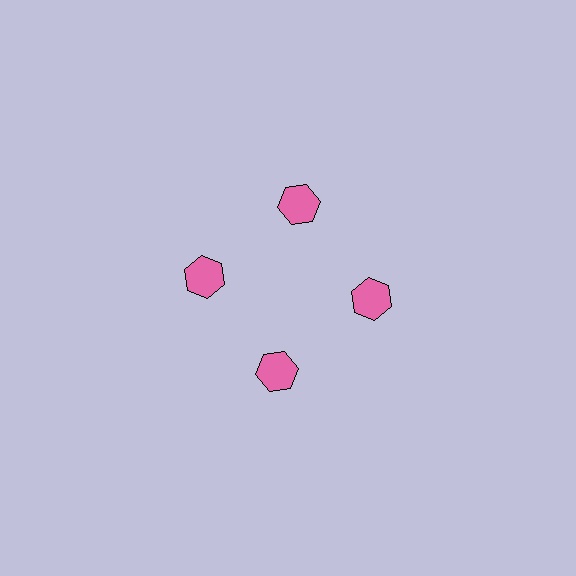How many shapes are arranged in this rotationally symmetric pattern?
There are 4 shapes, arranged in 4 groups of 1.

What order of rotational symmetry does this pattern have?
This pattern has 4-fold rotational symmetry.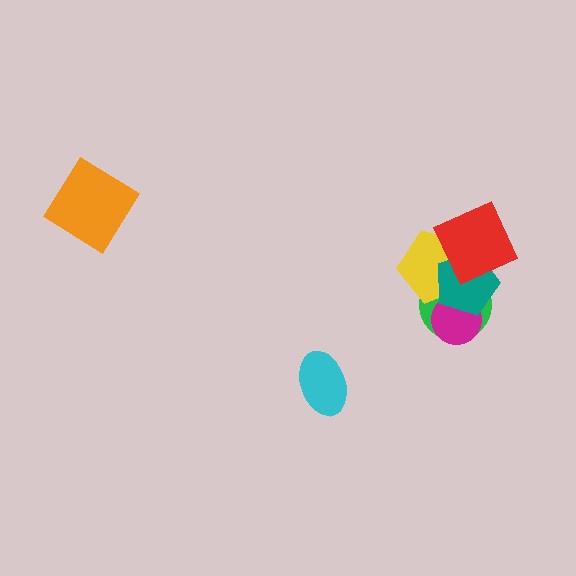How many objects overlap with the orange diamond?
0 objects overlap with the orange diamond.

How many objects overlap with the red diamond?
3 objects overlap with the red diamond.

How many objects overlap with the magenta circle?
2 objects overlap with the magenta circle.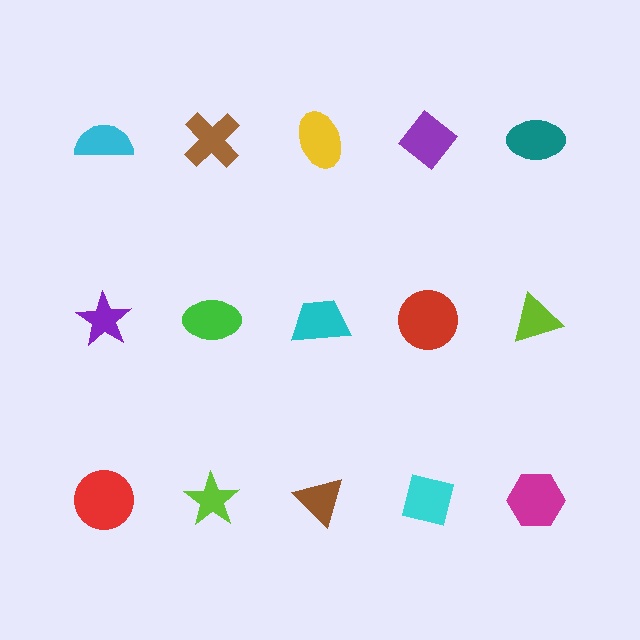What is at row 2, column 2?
A green ellipse.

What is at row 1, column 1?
A cyan semicircle.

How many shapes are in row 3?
5 shapes.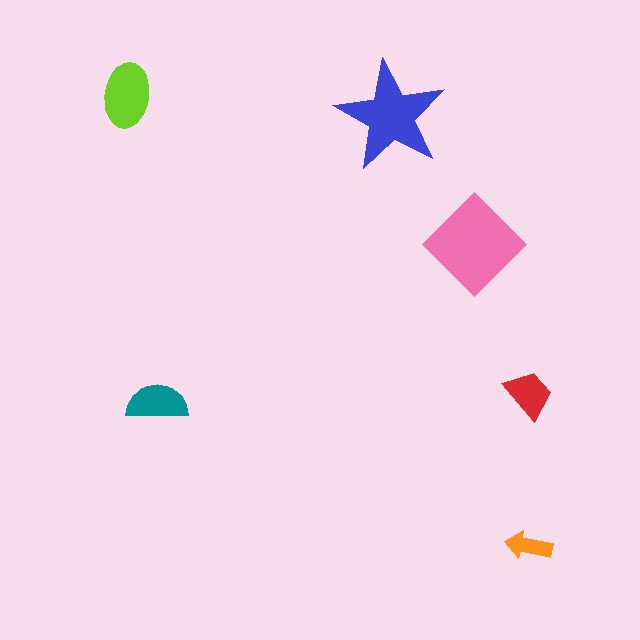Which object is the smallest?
The orange arrow.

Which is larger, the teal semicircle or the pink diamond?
The pink diamond.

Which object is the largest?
The pink diamond.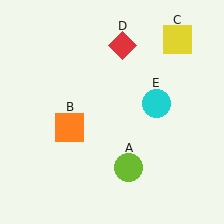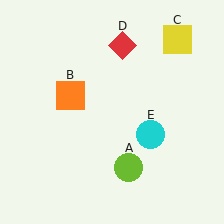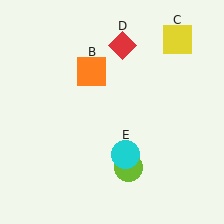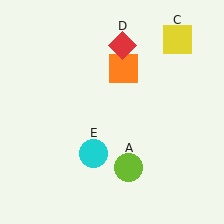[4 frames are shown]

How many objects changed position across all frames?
2 objects changed position: orange square (object B), cyan circle (object E).